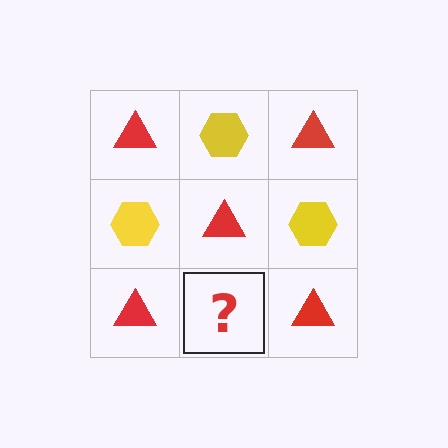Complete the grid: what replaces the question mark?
The question mark should be replaced with a yellow hexagon.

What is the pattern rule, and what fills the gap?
The rule is that it alternates red triangle and yellow hexagon in a checkerboard pattern. The gap should be filled with a yellow hexagon.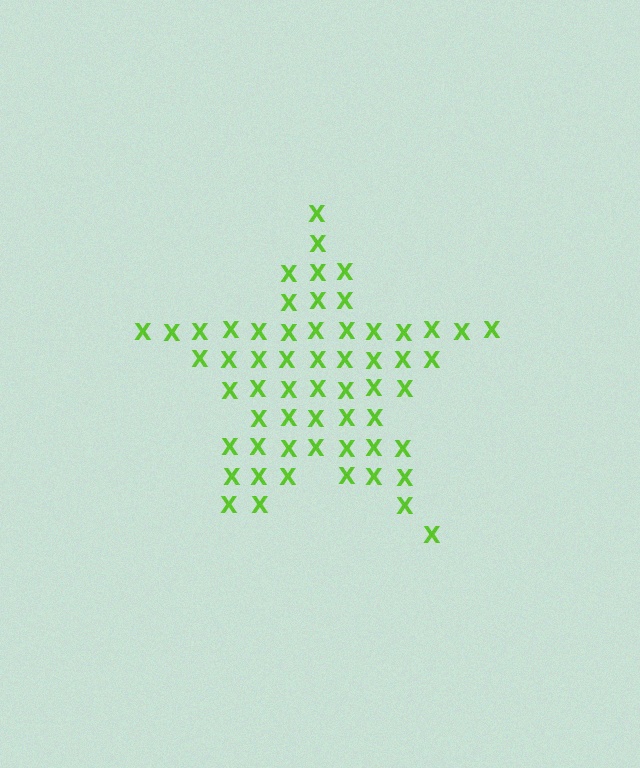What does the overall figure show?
The overall figure shows a star.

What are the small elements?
The small elements are letter X's.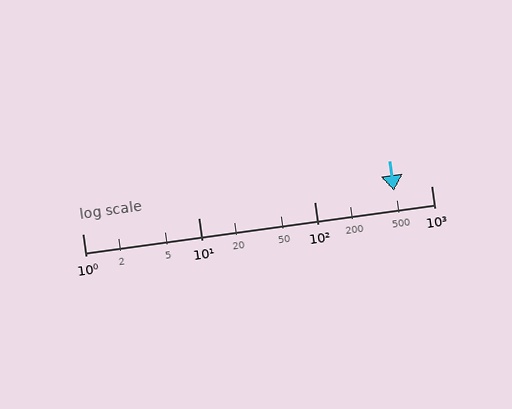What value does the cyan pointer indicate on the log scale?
The pointer indicates approximately 480.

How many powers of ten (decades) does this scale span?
The scale spans 3 decades, from 1 to 1000.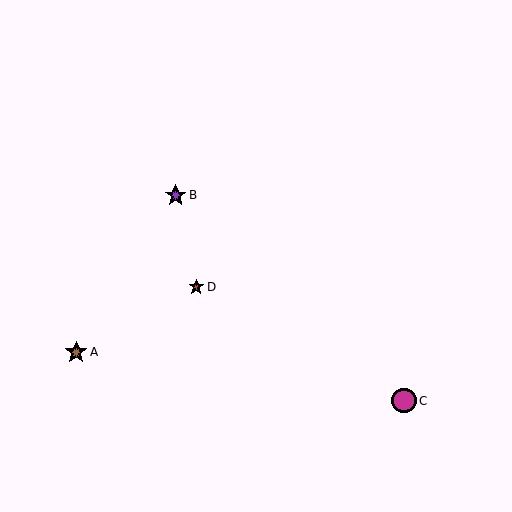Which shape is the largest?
The magenta circle (labeled C) is the largest.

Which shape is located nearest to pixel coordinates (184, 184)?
The purple star (labeled B) at (176, 196) is nearest to that location.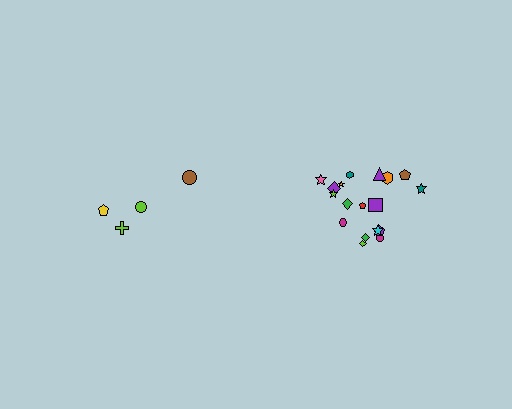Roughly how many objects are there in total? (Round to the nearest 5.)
Roughly 20 objects in total.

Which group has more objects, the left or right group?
The right group.